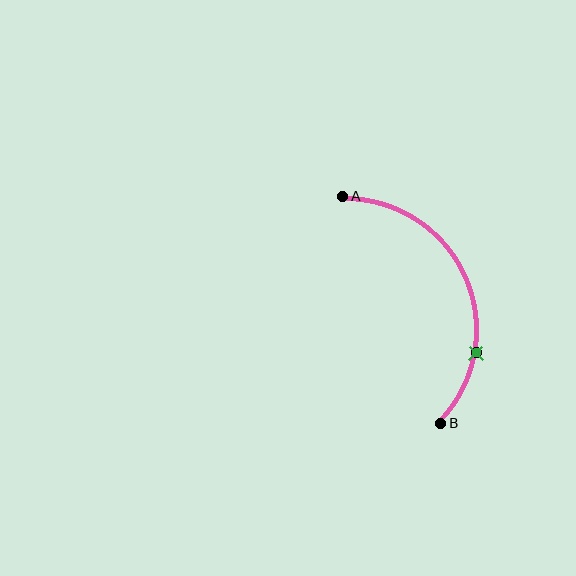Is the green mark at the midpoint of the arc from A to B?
No. The green mark lies on the arc but is closer to endpoint B. The arc midpoint would be at the point on the curve equidistant along the arc from both A and B.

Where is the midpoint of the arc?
The arc midpoint is the point on the curve farthest from the straight line joining A and B. It sits to the right of that line.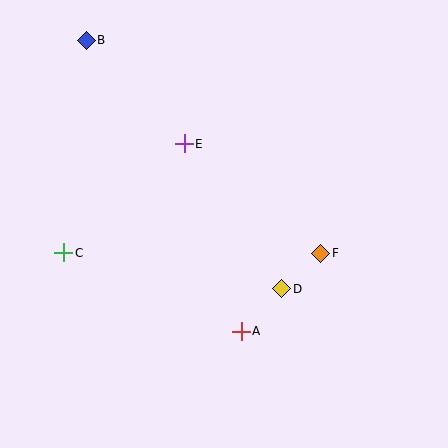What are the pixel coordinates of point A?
Point A is at (241, 331).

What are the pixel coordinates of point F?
Point F is at (321, 253).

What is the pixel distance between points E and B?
The distance between E and B is 142 pixels.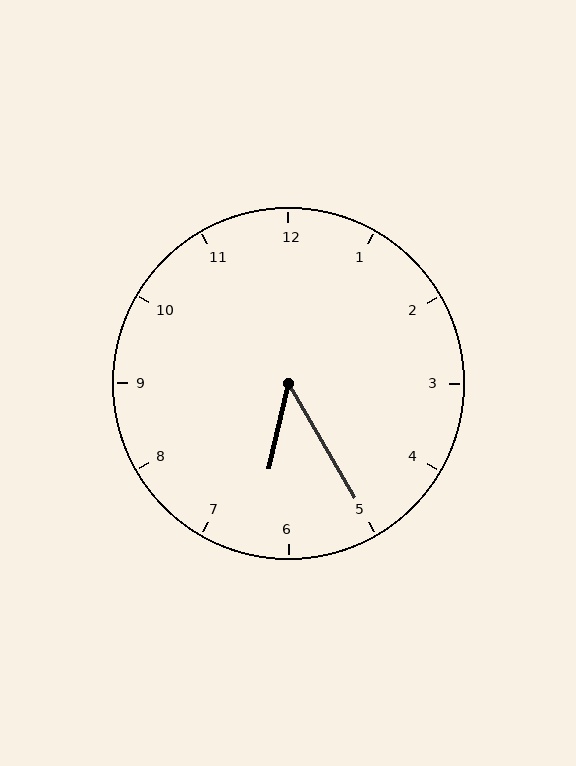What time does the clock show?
6:25.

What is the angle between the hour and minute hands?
Approximately 42 degrees.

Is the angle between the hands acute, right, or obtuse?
It is acute.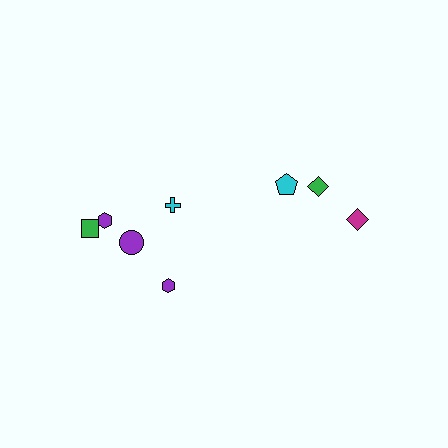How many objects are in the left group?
There are 5 objects.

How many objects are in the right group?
There are 3 objects.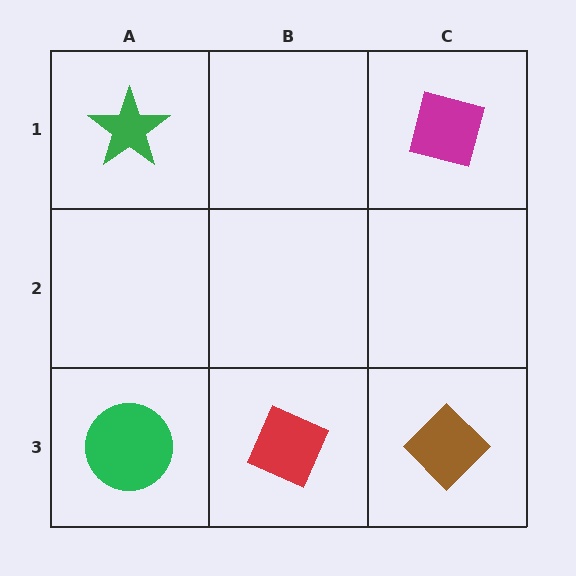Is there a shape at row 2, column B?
No, that cell is empty.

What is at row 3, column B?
A red diamond.